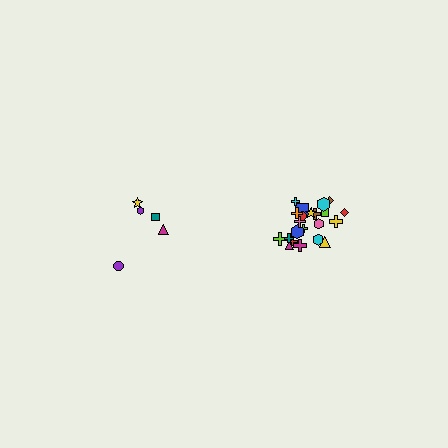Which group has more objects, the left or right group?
The right group.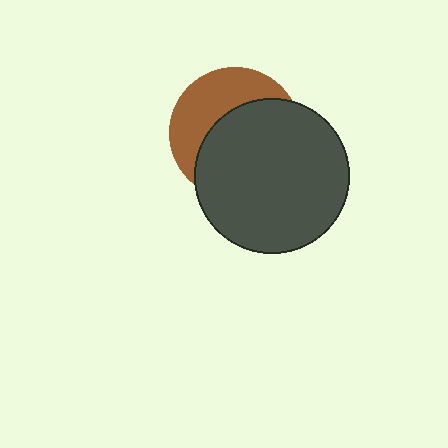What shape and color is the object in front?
The object in front is a dark gray circle.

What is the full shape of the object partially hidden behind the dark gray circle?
The partially hidden object is a brown circle.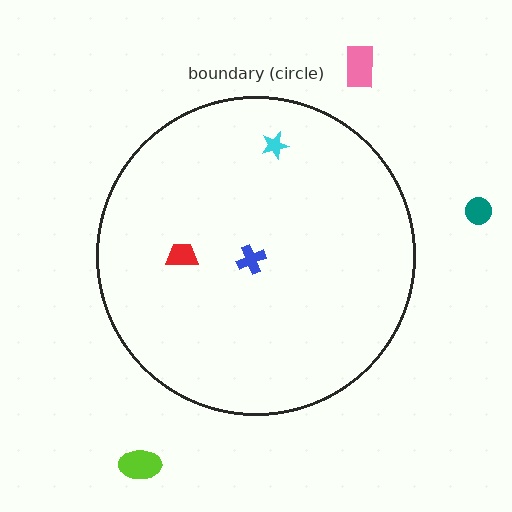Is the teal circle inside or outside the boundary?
Outside.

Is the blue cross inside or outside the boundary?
Inside.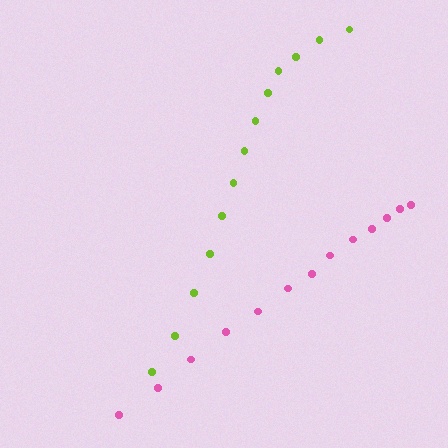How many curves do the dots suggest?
There are 2 distinct paths.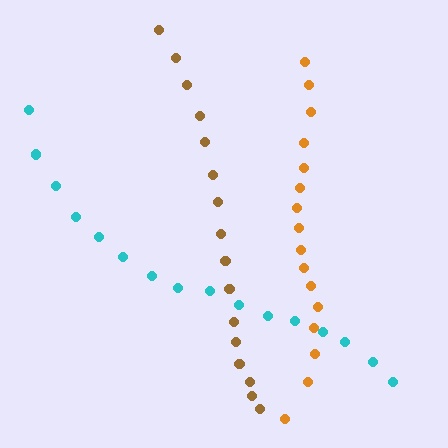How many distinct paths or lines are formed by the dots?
There are 3 distinct paths.